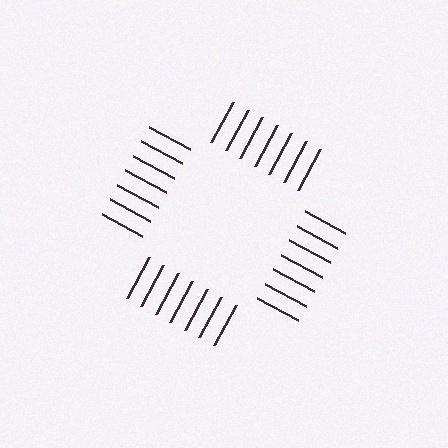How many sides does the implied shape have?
4 sides — the line-ends trace a square.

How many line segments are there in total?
28 — 7 along each of the 4 edges.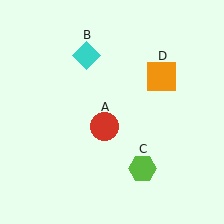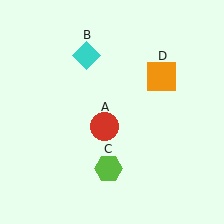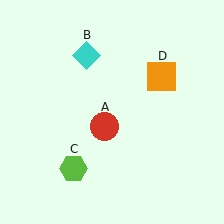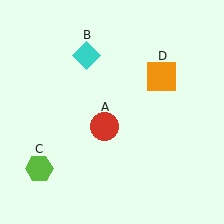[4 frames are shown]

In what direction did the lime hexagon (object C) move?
The lime hexagon (object C) moved left.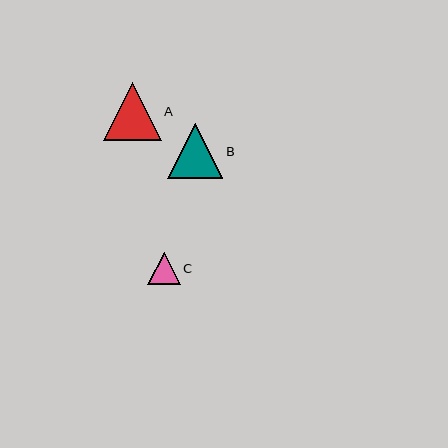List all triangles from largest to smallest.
From largest to smallest: A, B, C.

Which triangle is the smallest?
Triangle C is the smallest with a size of approximately 32 pixels.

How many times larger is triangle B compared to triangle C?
Triangle B is approximately 1.7 times the size of triangle C.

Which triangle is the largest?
Triangle A is the largest with a size of approximately 58 pixels.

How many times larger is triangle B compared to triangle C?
Triangle B is approximately 1.7 times the size of triangle C.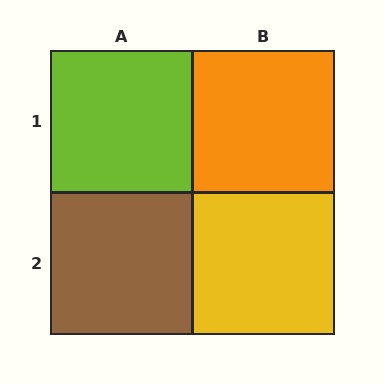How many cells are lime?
1 cell is lime.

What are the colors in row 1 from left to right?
Lime, orange.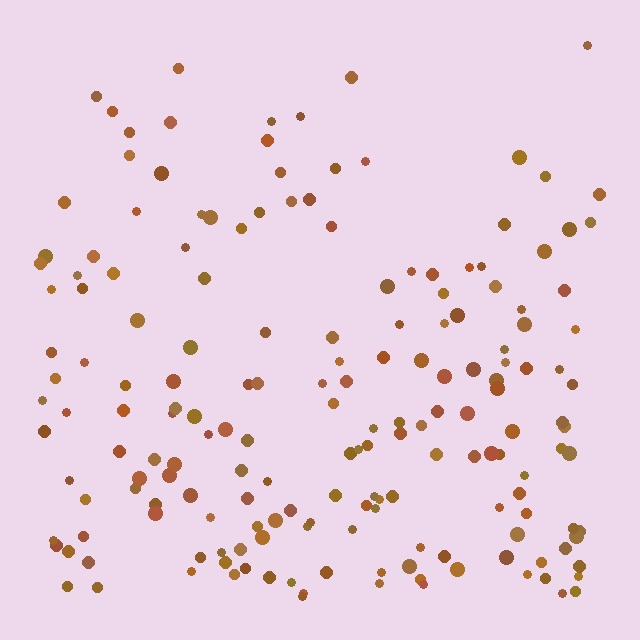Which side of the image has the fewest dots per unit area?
The top.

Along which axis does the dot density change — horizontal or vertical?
Vertical.